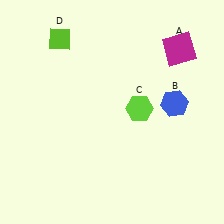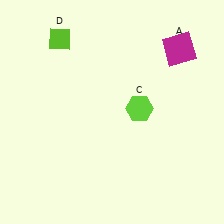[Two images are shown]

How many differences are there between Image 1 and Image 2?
There is 1 difference between the two images.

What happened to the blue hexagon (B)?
The blue hexagon (B) was removed in Image 2. It was in the top-right area of Image 1.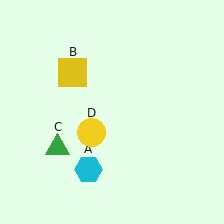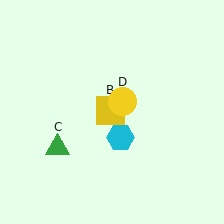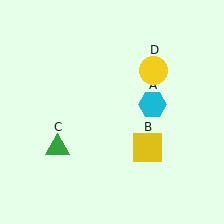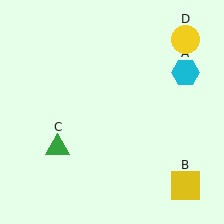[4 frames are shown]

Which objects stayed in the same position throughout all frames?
Green triangle (object C) remained stationary.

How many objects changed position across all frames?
3 objects changed position: cyan hexagon (object A), yellow square (object B), yellow circle (object D).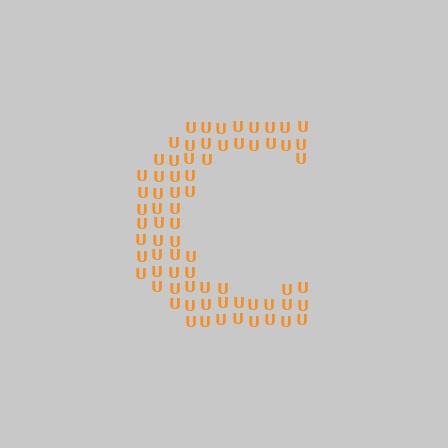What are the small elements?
The small elements are letter U's.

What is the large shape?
The large shape is the letter C.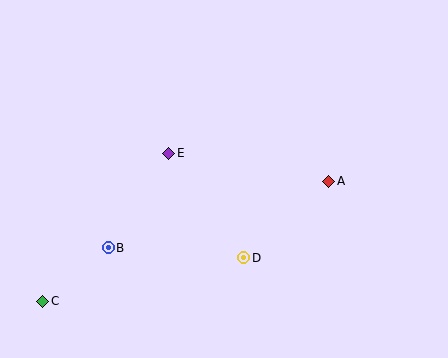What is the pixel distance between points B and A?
The distance between B and A is 231 pixels.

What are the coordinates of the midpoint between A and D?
The midpoint between A and D is at (286, 219).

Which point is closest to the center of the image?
Point E at (169, 153) is closest to the center.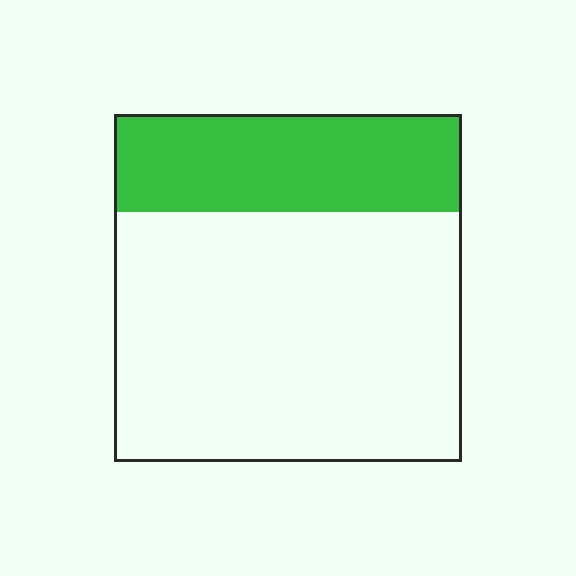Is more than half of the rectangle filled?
No.